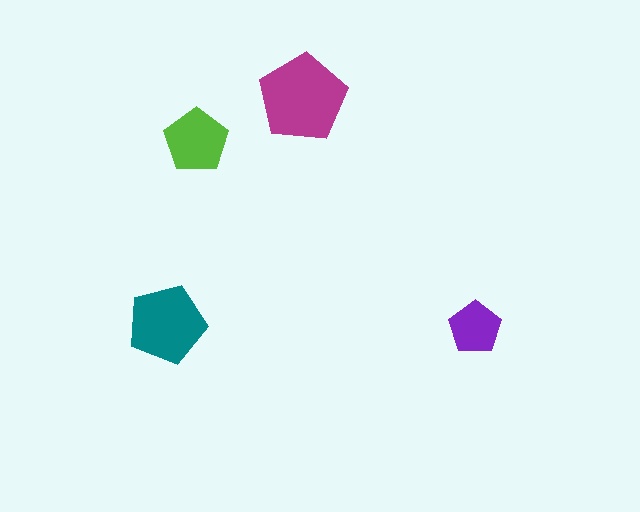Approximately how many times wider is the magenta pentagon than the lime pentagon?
About 1.5 times wider.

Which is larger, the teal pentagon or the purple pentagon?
The teal one.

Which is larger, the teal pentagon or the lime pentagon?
The teal one.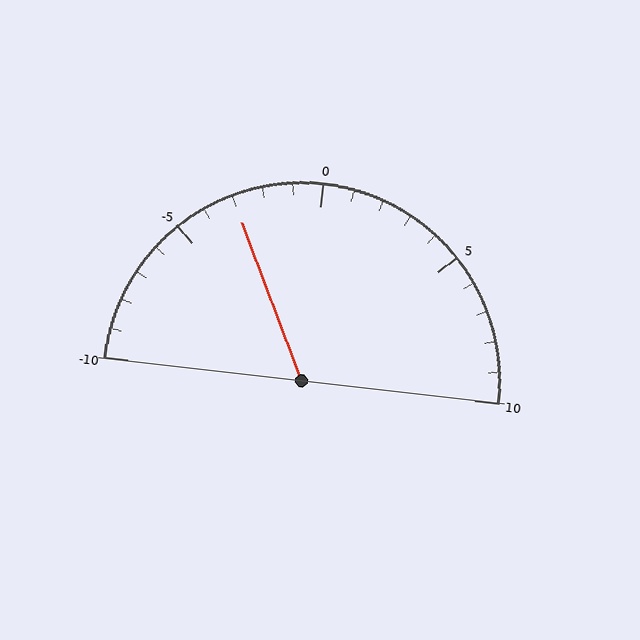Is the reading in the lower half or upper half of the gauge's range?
The reading is in the lower half of the range (-10 to 10).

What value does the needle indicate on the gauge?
The needle indicates approximately -3.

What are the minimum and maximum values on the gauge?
The gauge ranges from -10 to 10.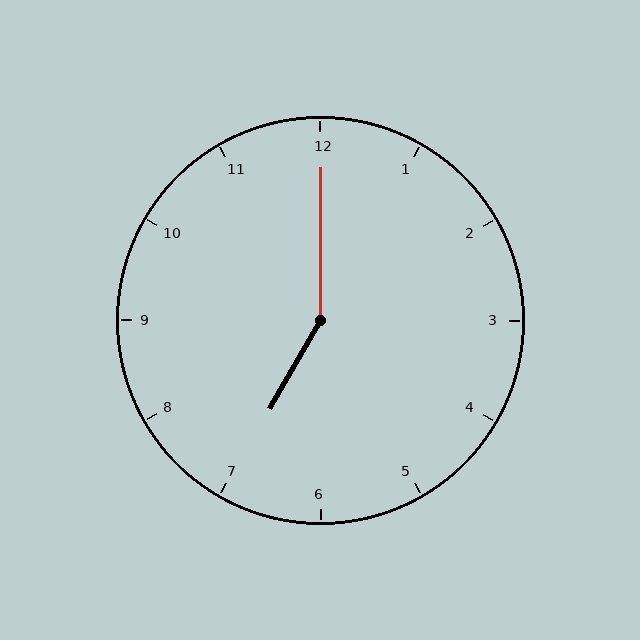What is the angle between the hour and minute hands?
Approximately 150 degrees.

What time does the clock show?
7:00.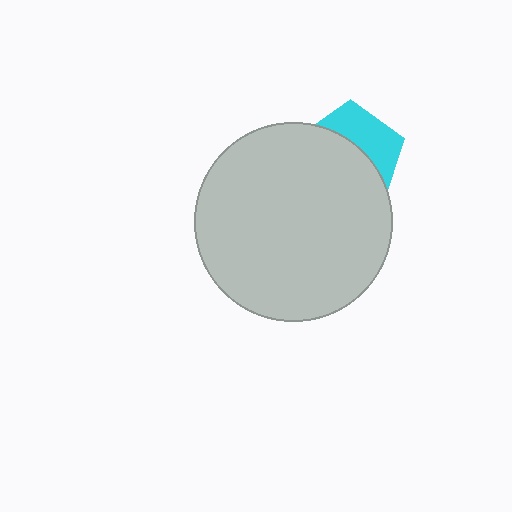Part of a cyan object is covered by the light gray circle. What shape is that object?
It is a pentagon.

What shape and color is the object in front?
The object in front is a light gray circle.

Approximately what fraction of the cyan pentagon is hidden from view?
Roughly 62% of the cyan pentagon is hidden behind the light gray circle.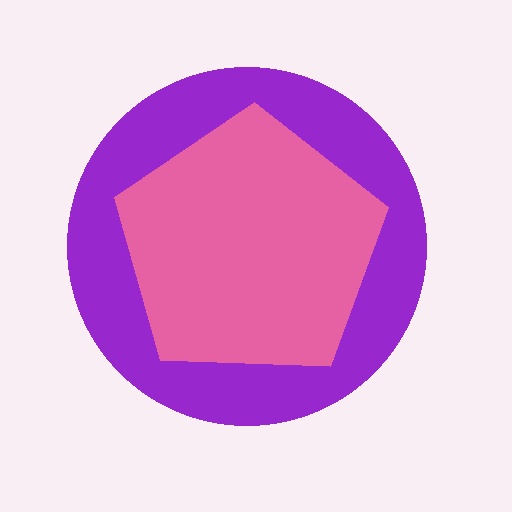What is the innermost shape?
The pink pentagon.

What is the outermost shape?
The purple circle.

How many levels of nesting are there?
2.